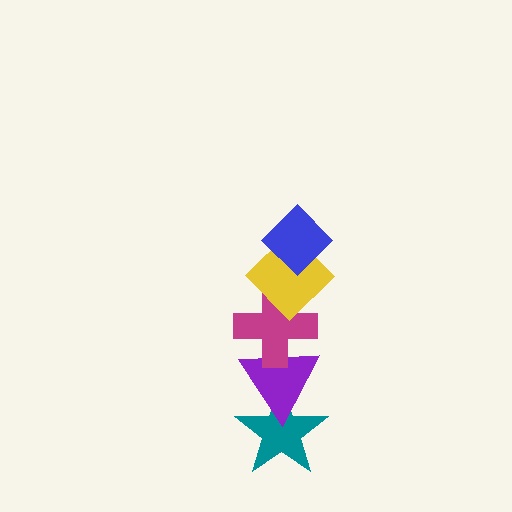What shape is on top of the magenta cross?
The yellow diamond is on top of the magenta cross.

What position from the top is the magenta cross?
The magenta cross is 3rd from the top.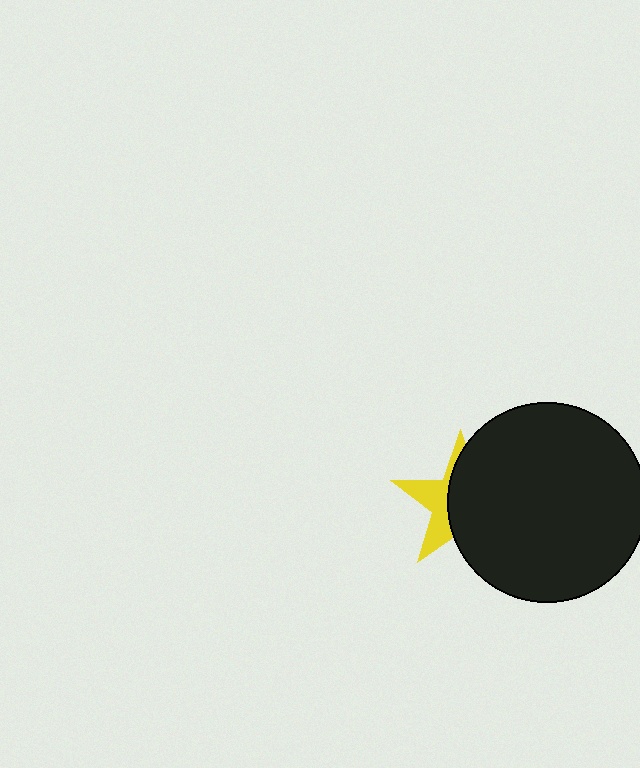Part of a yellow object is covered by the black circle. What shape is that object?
It is a star.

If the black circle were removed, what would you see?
You would see the complete yellow star.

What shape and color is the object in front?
The object in front is a black circle.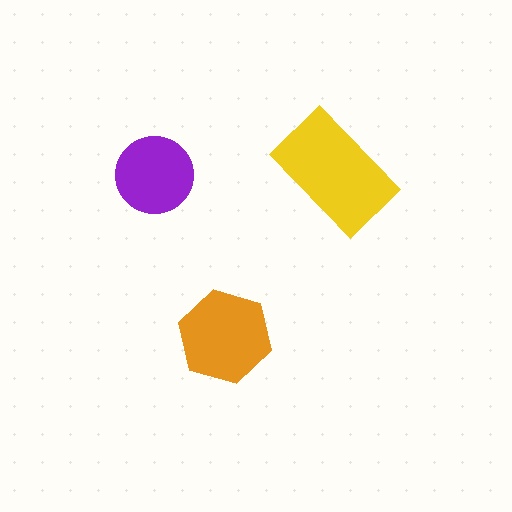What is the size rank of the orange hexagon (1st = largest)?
2nd.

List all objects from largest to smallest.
The yellow rectangle, the orange hexagon, the purple circle.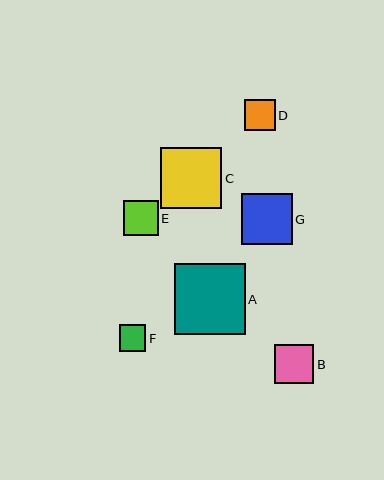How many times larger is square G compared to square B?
Square G is approximately 1.3 times the size of square B.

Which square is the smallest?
Square F is the smallest with a size of approximately 27 pixels.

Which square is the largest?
Square A is the largest with a size of approximately 71 pixels.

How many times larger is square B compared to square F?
Square B is approximately 1.5 times the size of square F.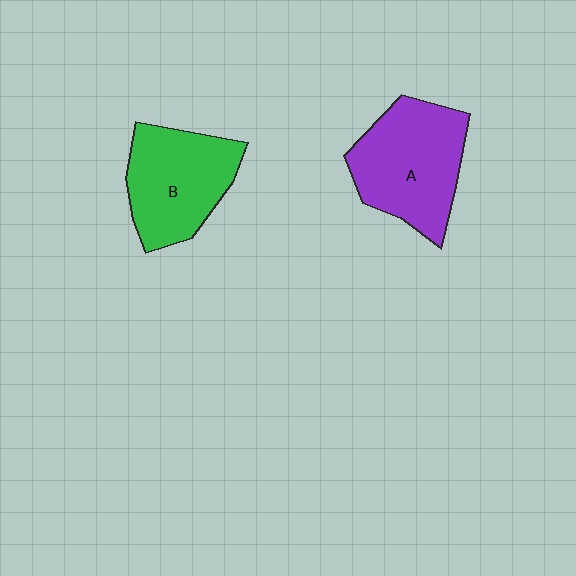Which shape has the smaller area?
Shape B (green).